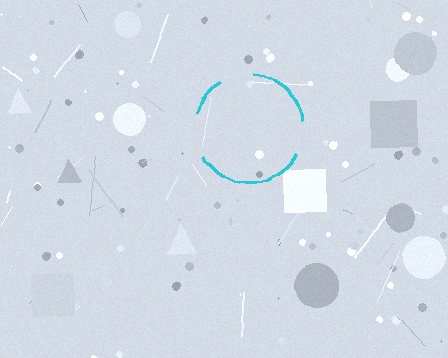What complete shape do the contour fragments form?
The contour fragments form a circle.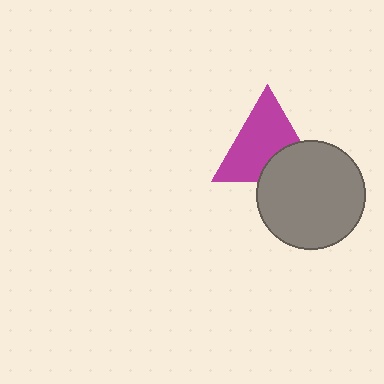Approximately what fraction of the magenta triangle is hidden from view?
Roughly 30% of the magenta triangle is hidden behind the gray circle.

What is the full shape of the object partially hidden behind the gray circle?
The partially hidden object is a magenta triangle.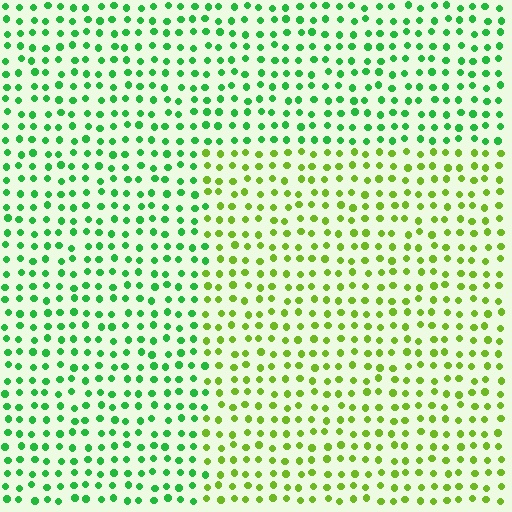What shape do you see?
I see a rectangle.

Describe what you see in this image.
The image is filled with small green elements in a uniform arrangement. A rectangle-shaped region is visible where the elements are tinted to a slightly different hue, forming a subtle color boundary.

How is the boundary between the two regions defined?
The boundary is defined purely by a slight shift in hue (about 40 degrees). Spacing, size, and orientation are identical on both sides.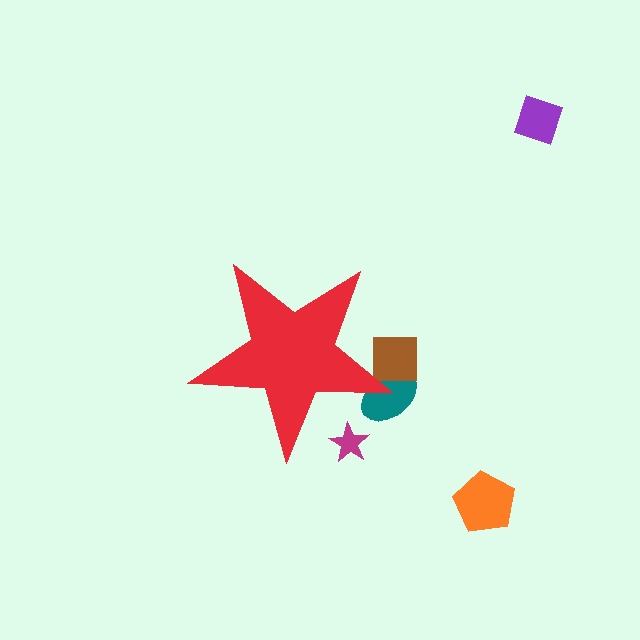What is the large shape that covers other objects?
A red star.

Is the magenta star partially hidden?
Yes, the magenta star is partially hidden behind the red star.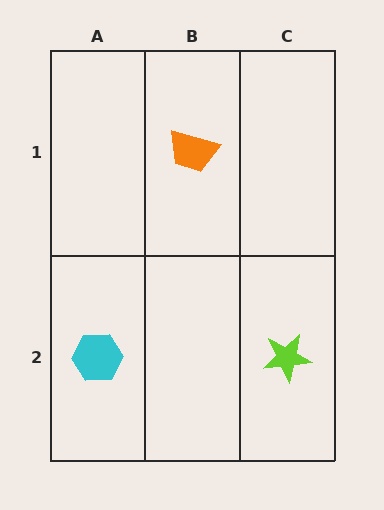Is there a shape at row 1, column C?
No, that cell is empty.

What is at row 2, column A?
A cyan hexagon.